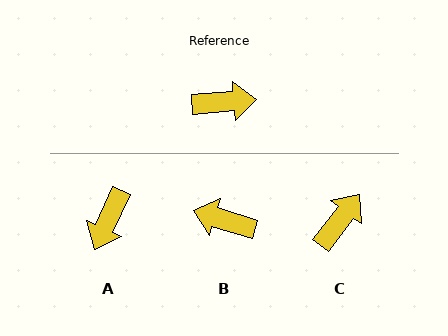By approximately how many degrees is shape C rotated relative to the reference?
Approximately 48 degrees counter-clockwise.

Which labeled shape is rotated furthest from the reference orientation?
B, about 158 degrees away.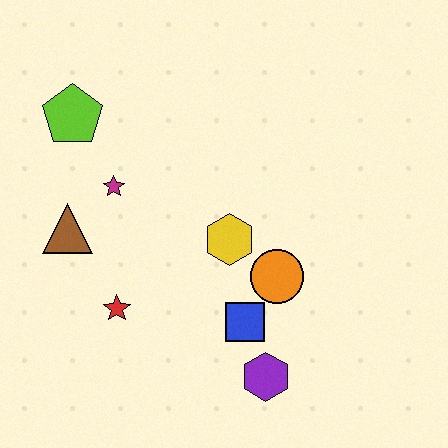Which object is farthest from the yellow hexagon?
The lime pentagon is farthest from the yellow hexagon.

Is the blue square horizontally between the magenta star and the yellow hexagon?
No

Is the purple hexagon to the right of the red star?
Yes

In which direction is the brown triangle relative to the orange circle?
The brown triangle is to the left of the orange circle.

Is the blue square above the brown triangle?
No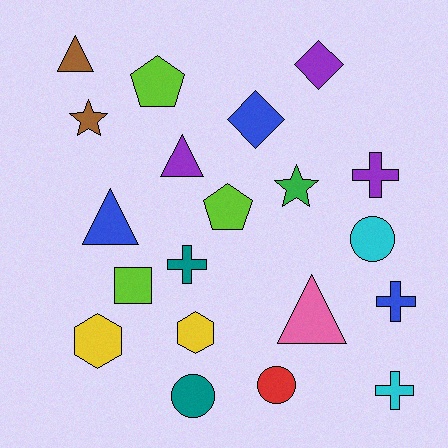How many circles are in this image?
There are 3 circles.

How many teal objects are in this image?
There are 2 teal objects.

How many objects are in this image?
There are 20 objects.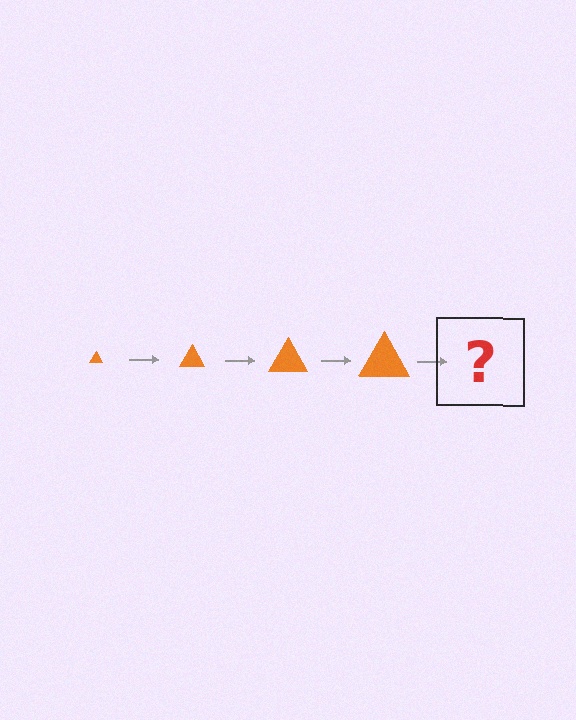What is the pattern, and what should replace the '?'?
The pattern is that the triangle gets progressively larger each step. The '?' should be an orange triangle, larger than the previous one.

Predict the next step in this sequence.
The next step is an orange triangle, larger than the previous one.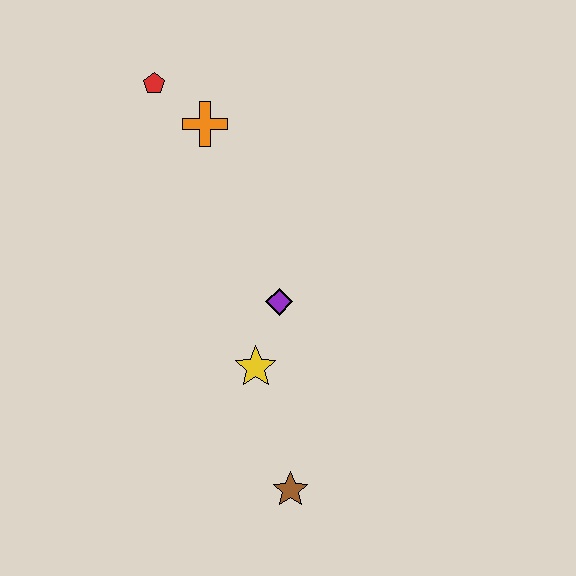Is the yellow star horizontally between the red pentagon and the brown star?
Yes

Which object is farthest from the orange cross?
The brown star is farthest from the orange cross.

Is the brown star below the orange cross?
Yes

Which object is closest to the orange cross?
The red pentagon is closest to the orange cross.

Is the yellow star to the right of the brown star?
No